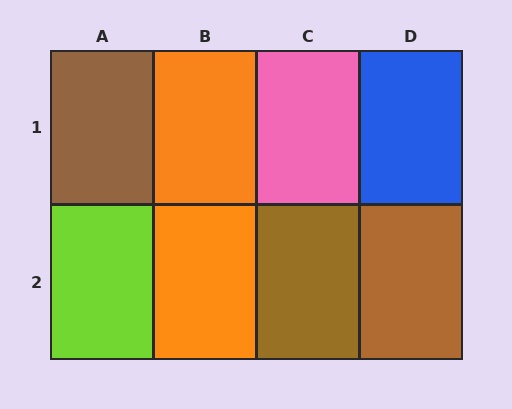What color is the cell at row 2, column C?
Brown.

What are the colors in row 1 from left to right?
Brown, orange, pink, blue.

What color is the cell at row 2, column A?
Lime.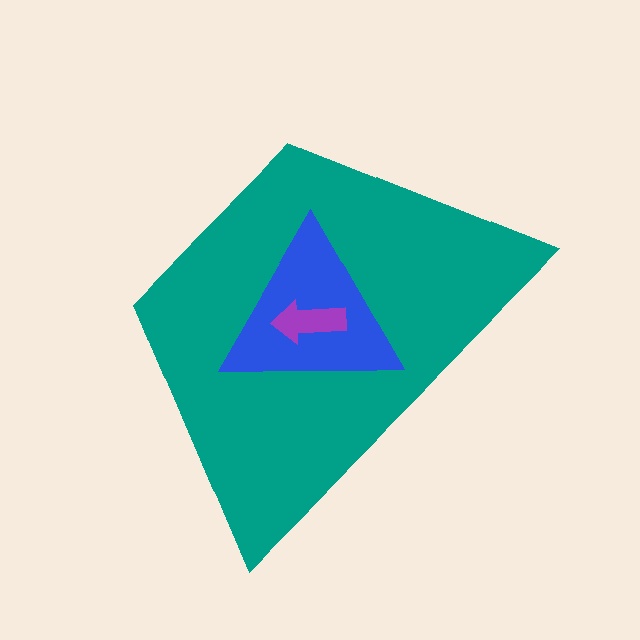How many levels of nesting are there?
3.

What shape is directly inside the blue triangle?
The purple arrow.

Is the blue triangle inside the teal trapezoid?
Yes.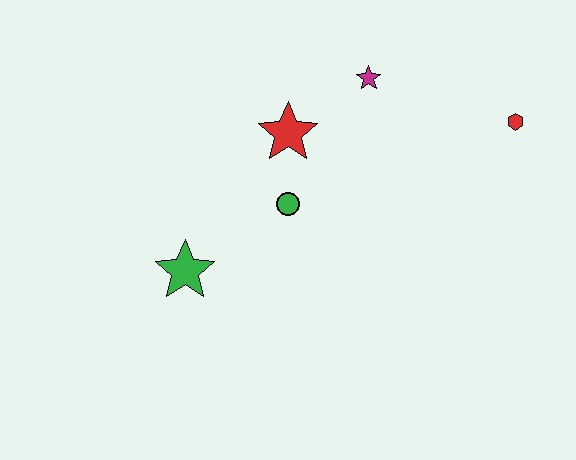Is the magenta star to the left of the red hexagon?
Yes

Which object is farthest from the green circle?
The red hexagon is farthest from the green circle.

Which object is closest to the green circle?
The red star is closest to the green circle.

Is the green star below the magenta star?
Yes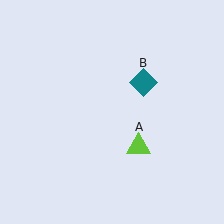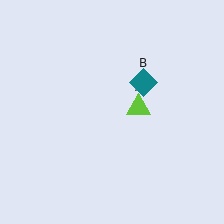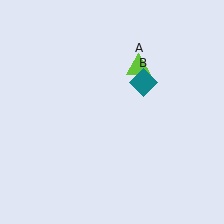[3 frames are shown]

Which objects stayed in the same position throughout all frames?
Teal diamond (object B) remained stationary.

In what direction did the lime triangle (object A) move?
The lime triangle (object A) moved up.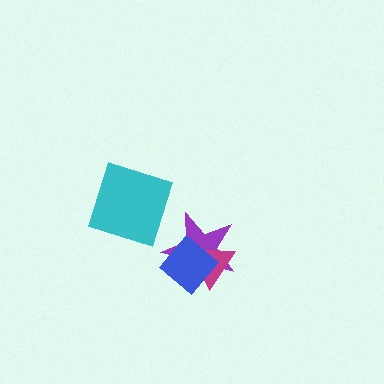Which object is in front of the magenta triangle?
The blue diamond is in front of the magenta triangle.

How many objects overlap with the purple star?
2 objects overlap with the purple star.